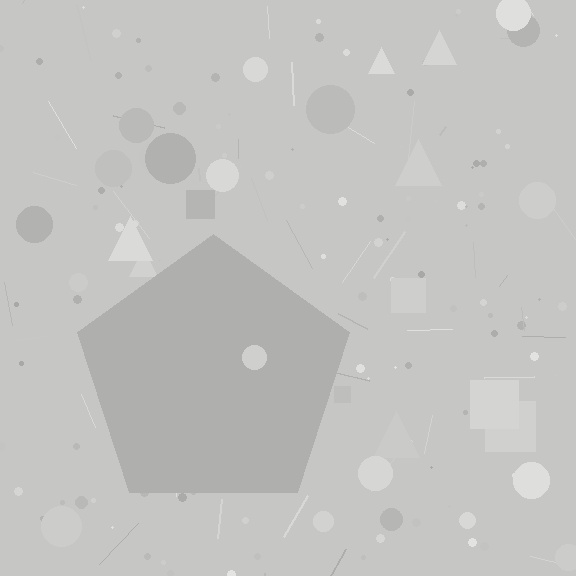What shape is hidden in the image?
A pentagon is hidden in the image.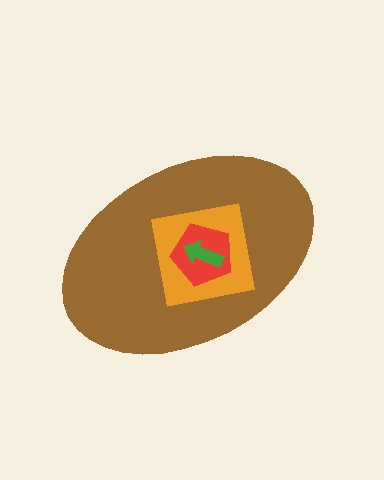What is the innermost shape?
The green arrow.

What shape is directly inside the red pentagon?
The green arrow.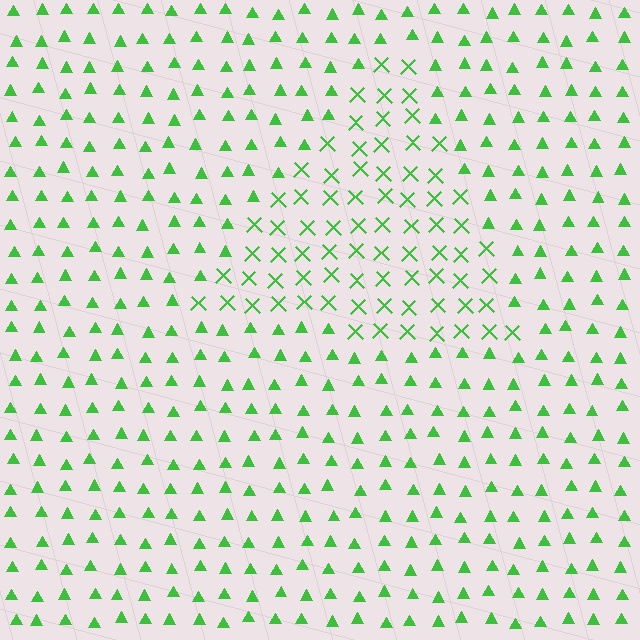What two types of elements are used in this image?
The image uses X marks inside the triangle region and triangles outside it.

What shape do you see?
I see a triangle.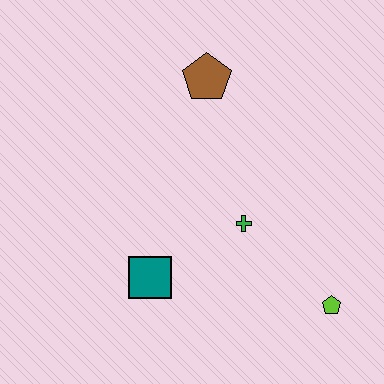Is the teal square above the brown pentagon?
No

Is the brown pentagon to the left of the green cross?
Yes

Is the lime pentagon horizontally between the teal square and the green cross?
No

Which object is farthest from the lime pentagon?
The brown pentagon is farthest from the lime pentagon.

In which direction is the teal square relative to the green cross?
The teal square is to the left of the green cross.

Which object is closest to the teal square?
The green cross is closest to the teal square.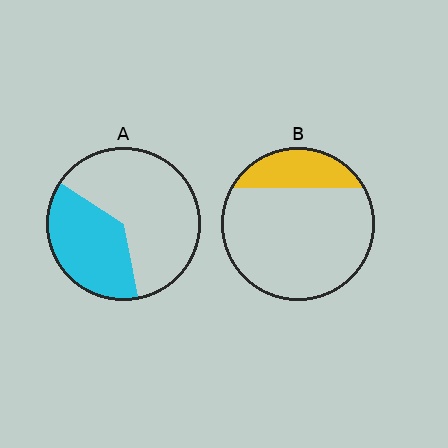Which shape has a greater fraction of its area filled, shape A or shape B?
Shape A.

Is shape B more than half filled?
No.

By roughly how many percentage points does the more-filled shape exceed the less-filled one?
By roughly 15 percentage points (A over B).